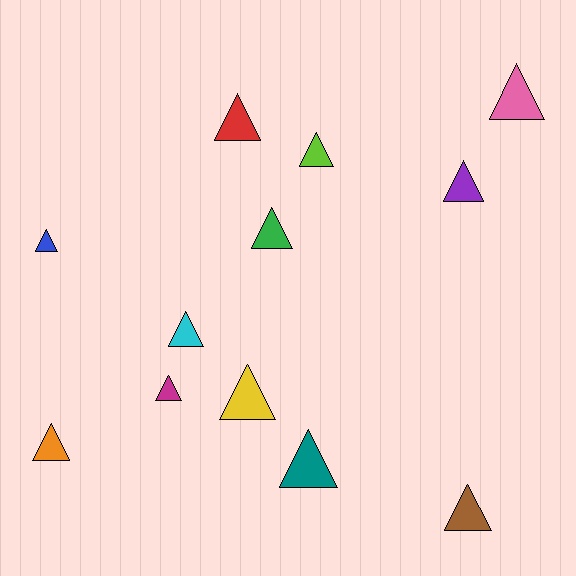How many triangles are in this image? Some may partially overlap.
There are 12 triangles.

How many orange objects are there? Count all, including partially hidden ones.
There is 1 orange object.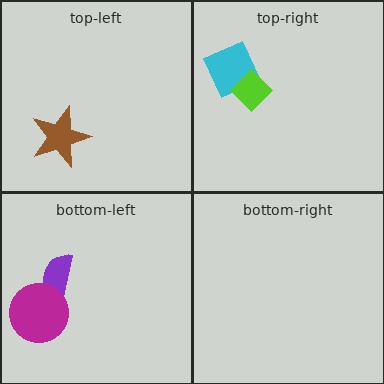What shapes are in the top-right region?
The cyan square, the lime diamond.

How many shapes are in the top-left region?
1.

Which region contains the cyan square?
The top-right region.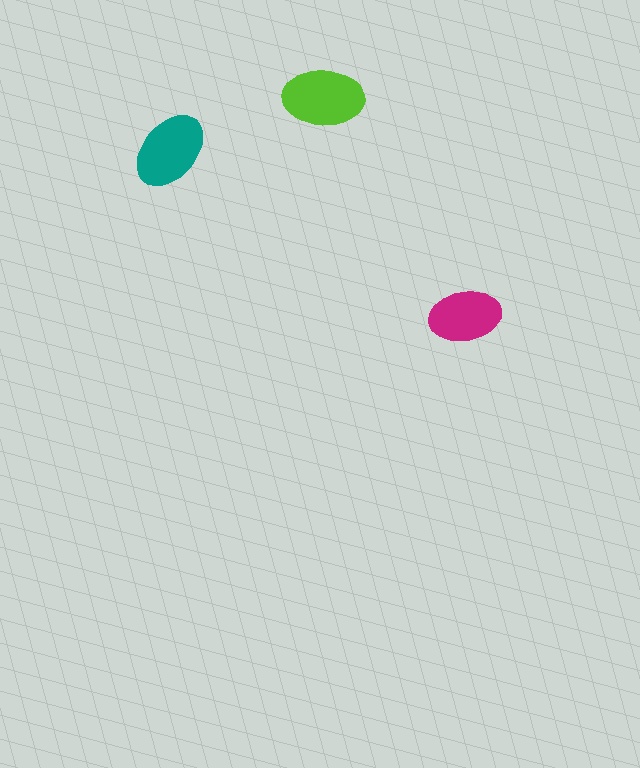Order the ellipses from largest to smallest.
the lime one, the teal one, the magenta one.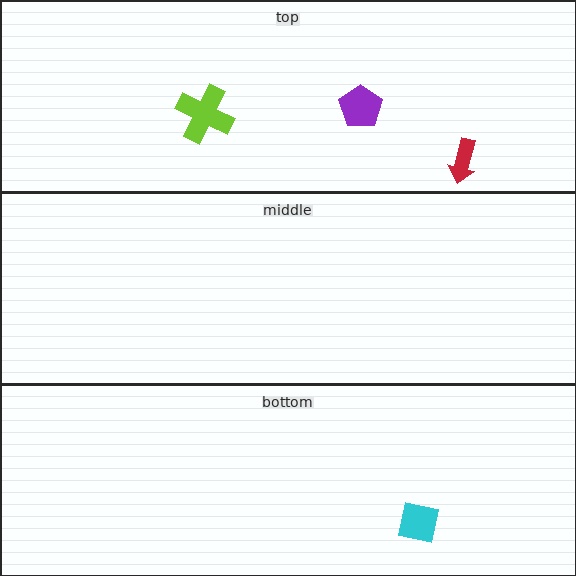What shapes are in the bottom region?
The cyan square.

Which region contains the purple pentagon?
The top region.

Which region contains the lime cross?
The top region.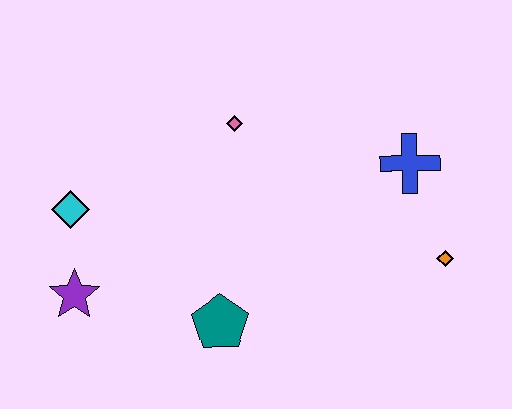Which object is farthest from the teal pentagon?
The blue cross is farthest from the teal pentagon.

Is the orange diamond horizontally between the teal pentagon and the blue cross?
No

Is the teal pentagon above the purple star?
No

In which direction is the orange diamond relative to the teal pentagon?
The orange diamond is to the right of the teal pentagon.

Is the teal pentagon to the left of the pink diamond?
Yes